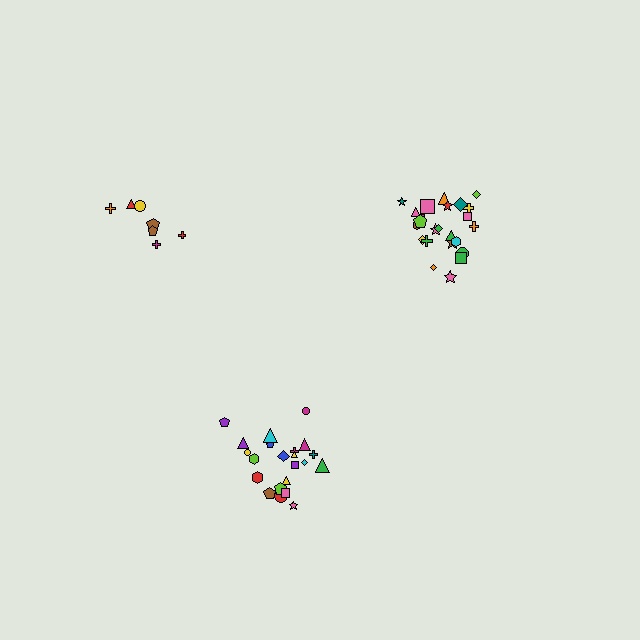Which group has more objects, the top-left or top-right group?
The top-right group.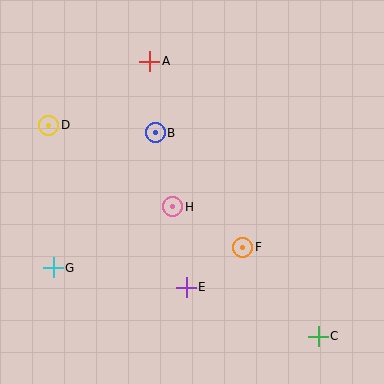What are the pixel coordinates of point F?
Point F is at (243, 247).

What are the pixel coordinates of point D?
Point D is at (49, 125).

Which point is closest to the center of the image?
Point H at (173, 207) is closest to the center.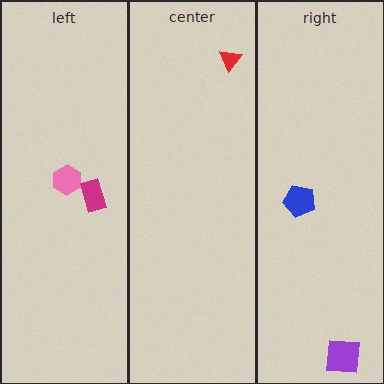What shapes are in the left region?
The pink hexagon, the magenta rectangle.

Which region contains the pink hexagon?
The left region.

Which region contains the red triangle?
The center region.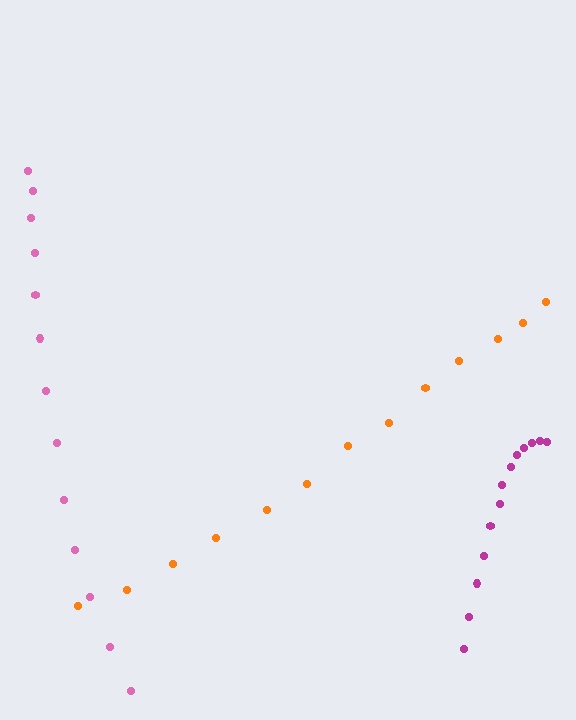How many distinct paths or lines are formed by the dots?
There are 3 distinct paths.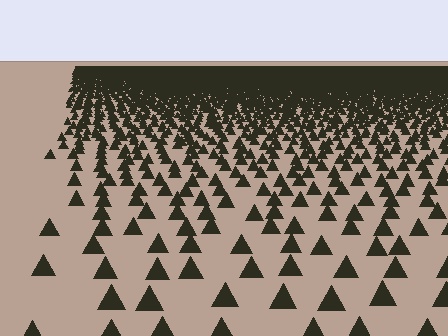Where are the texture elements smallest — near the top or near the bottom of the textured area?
Near the top.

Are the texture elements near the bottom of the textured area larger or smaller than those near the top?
Larger. Near the bottom, elements are closer to the viewer and appear at a bigger on-screen size.